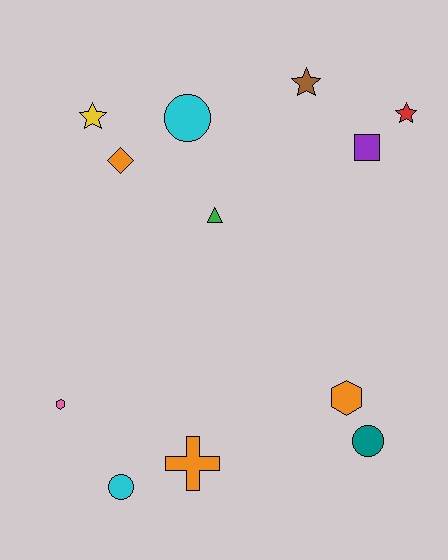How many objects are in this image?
There are 12 objects.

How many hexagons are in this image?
There are 2 hexagons.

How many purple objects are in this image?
There is 1 purple object.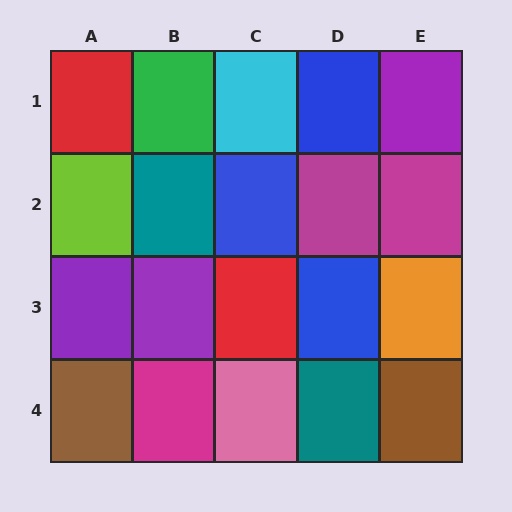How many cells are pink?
1 cell is pink.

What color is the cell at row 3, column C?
Red.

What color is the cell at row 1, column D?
Blue.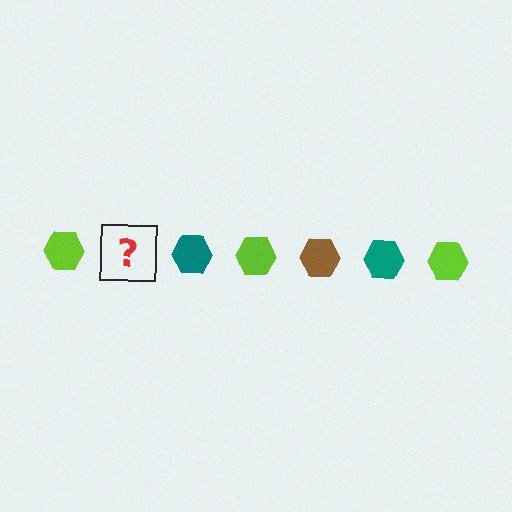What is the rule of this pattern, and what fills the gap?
The rule is that the pattern cycles through lime, brown, teal hexagons. The gap should be filled with a brown hexagon.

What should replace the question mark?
The question mark should be replaced with a brown hexagon.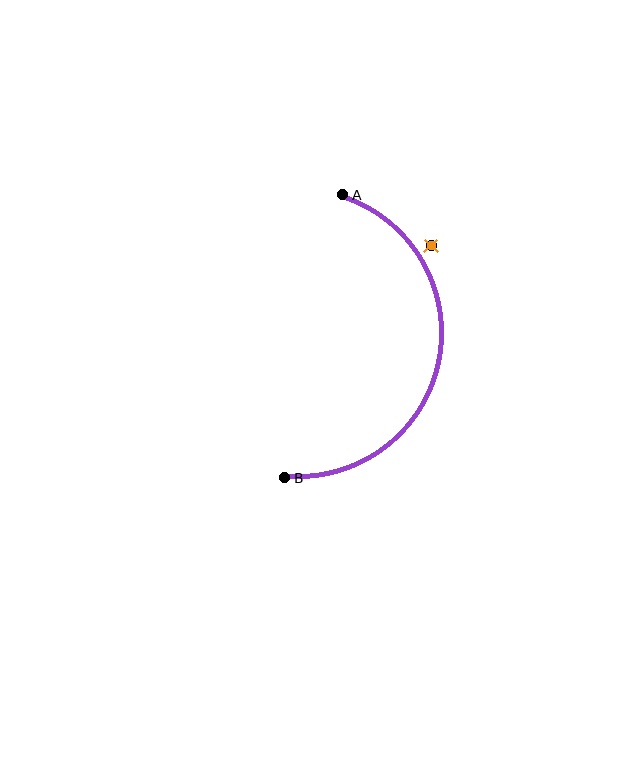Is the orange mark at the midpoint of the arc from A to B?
No — the orange mark does not lie on the arc at all. It sits slightly outside the curve.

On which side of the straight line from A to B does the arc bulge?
The arc bulges to the right of the straight line connecting A and B.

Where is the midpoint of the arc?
The arc midpoint is the point on the curve farthest from the straight line joining A and B. It sits to the right of that line.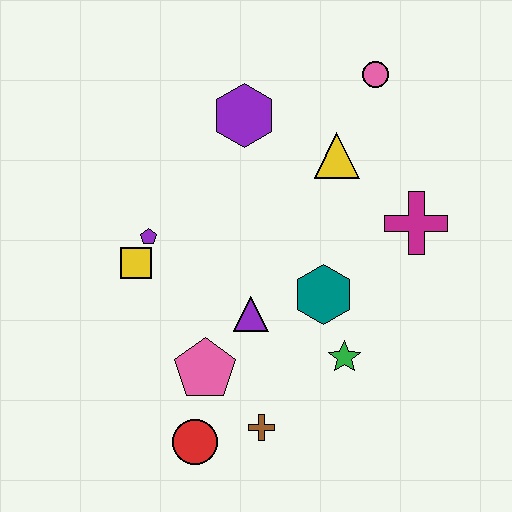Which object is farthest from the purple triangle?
The pink circle is farthest from the purple triangle.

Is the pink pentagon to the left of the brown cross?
Yes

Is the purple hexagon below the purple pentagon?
No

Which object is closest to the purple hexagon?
The yellow triangle is closest to the purple hexagon.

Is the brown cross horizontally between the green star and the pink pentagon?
Yes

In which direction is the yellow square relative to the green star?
The yellow square is to the left of the green star.